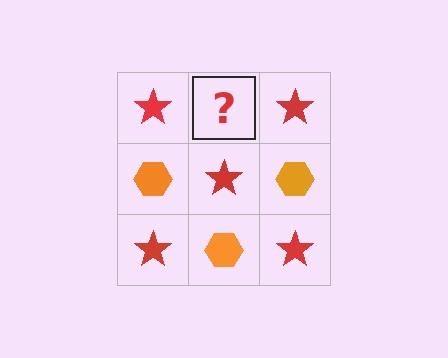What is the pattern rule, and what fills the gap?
The rule is that it alternates red star and orange hexagon in a checkerboard pattern. The gap should be filled with an orange hexagon.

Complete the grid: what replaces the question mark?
The question mark should be replaced with an orange hexagon.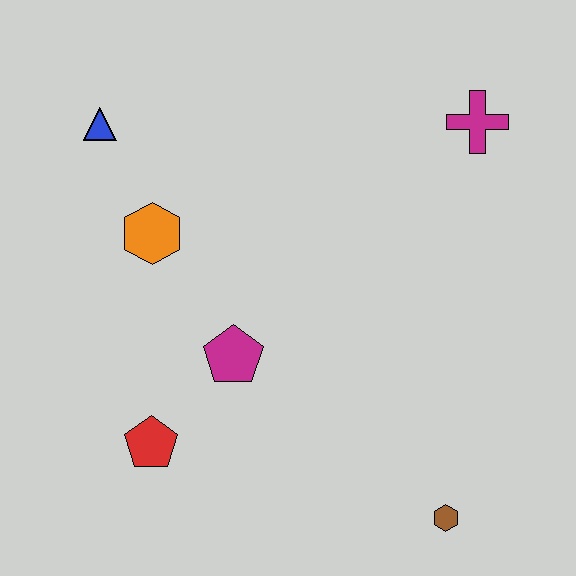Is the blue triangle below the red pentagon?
No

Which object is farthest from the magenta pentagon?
The magenta cross is farthest from the magenta pentagon.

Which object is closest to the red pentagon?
The magenta pentagon is closest to the red pentagon.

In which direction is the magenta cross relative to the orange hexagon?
The magenta cross is to the right of the orange hexagon.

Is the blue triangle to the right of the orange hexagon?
No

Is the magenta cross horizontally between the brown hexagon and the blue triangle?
No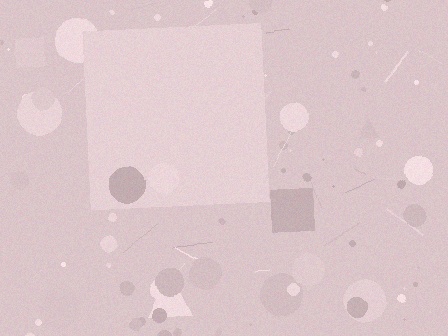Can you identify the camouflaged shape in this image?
The camouflaged shape is a square.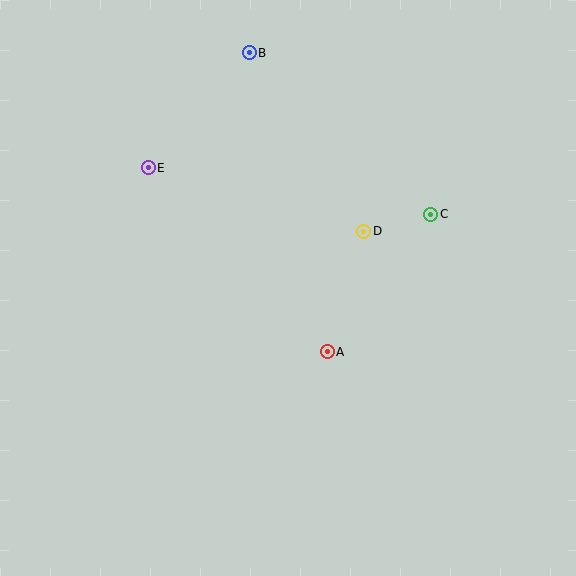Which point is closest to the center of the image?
Point A at (327, 352) is closest to the center.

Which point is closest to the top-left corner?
Point E is closest to the top-left corner.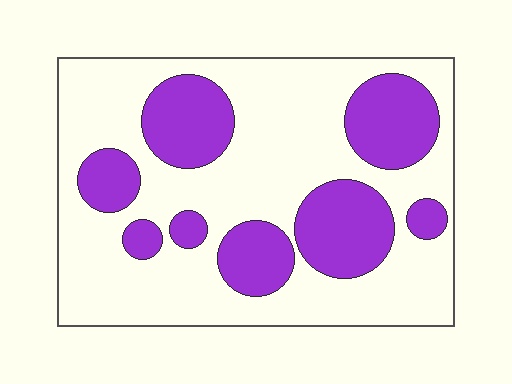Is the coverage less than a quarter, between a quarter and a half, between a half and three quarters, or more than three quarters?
Between a quarter and a half.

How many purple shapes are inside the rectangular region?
8.